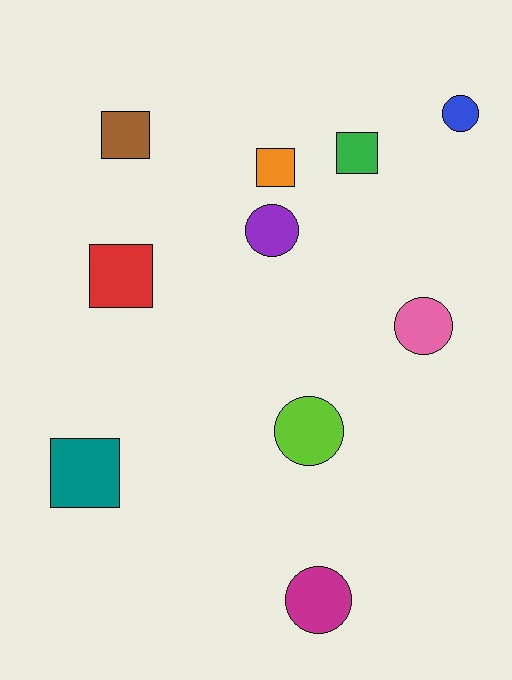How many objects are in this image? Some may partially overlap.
There are 10 objects.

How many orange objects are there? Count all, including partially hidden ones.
There is 1 orange object.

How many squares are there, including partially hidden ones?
There are 5 squares.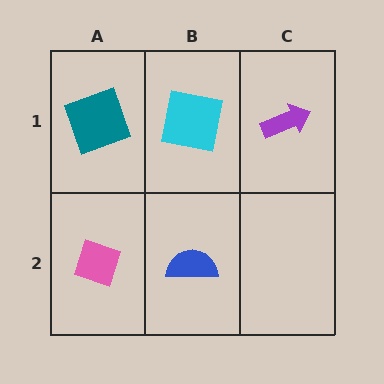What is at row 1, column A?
A teal square.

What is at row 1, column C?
A purple arrow.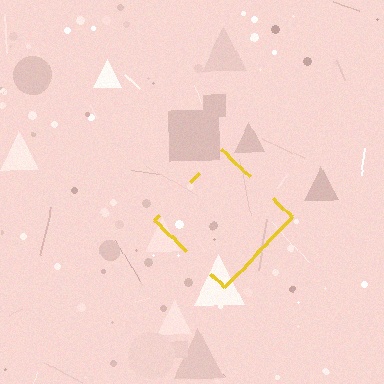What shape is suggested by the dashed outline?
The dashed outline suggests a diamond.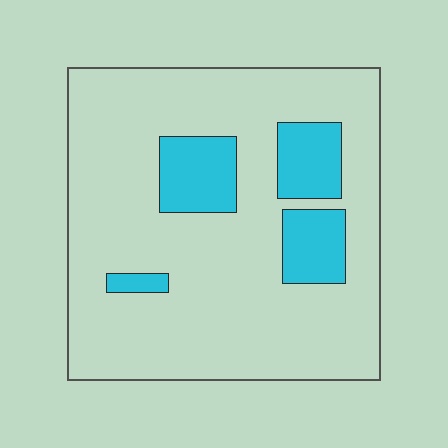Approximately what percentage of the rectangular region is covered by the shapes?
Approximately 15%.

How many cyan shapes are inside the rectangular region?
4.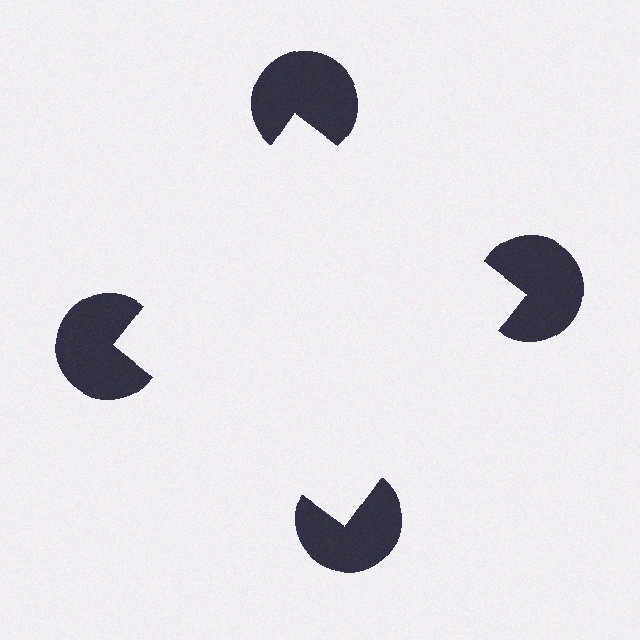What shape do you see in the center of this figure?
An illusory square — its edges are inferred from the aligned wedge cuts in the pac-man discs, not physically drawn.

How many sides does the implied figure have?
4 sides.